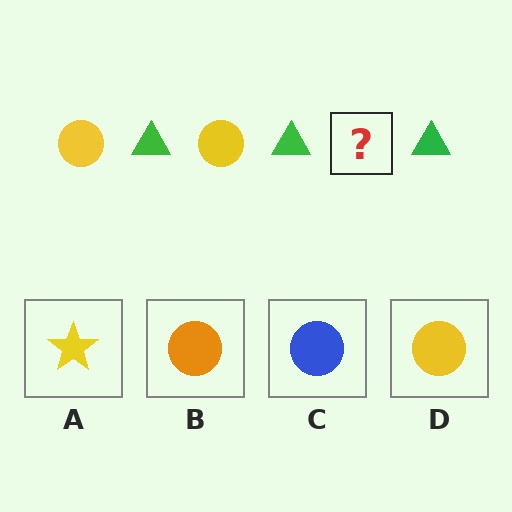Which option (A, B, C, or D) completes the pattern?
D.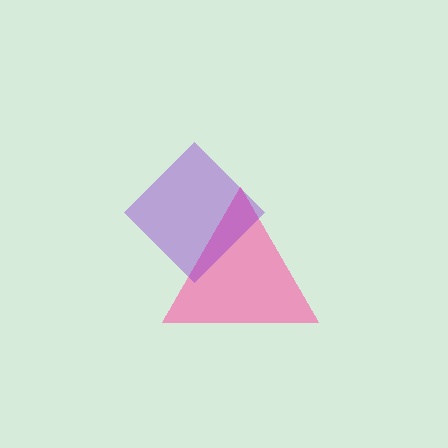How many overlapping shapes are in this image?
There are 2 overlapping shapes in the image.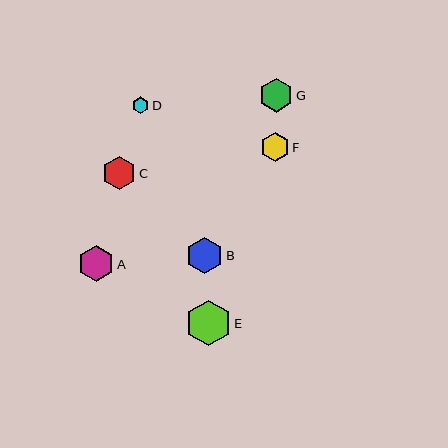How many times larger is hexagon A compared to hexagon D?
Hexagon A is approximately 2.1 times the size of hexagon D.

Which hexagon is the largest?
Hexagon E is the largest with a size of approximately 45 pixels.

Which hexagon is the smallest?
Hexagon D is the smallest with a size of approximately 17 pixels.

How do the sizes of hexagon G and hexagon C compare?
Hexagon G and hexagon C are approximately the same size.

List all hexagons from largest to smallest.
From largest to smallest: E, B, A, G, C, F, D.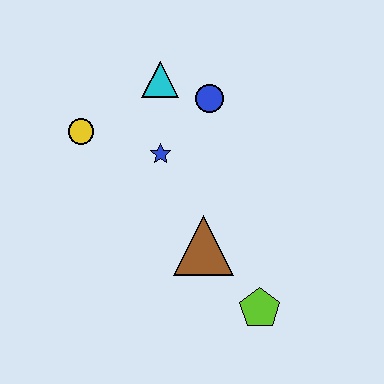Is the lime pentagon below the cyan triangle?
Yes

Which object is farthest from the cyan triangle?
The lime pentagon is farthest from the cyan triangle.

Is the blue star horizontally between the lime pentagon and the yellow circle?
Yes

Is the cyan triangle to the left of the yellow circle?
No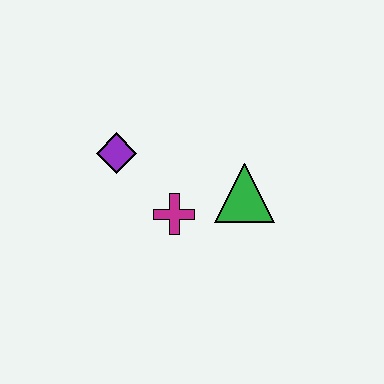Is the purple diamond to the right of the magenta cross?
No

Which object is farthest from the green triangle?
The purple diamond is farthest from the green triangle.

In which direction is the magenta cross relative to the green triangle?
The magenta cross is to the left of the green triangle.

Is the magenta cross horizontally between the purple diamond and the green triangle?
Yes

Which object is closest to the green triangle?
The magenta cross is closest to the green triangle.